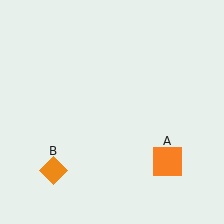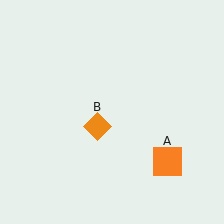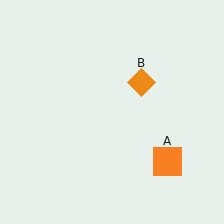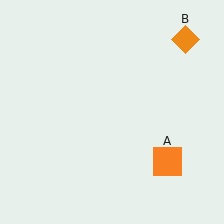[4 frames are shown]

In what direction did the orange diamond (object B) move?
The orange diamond (object B) moved up and to the right.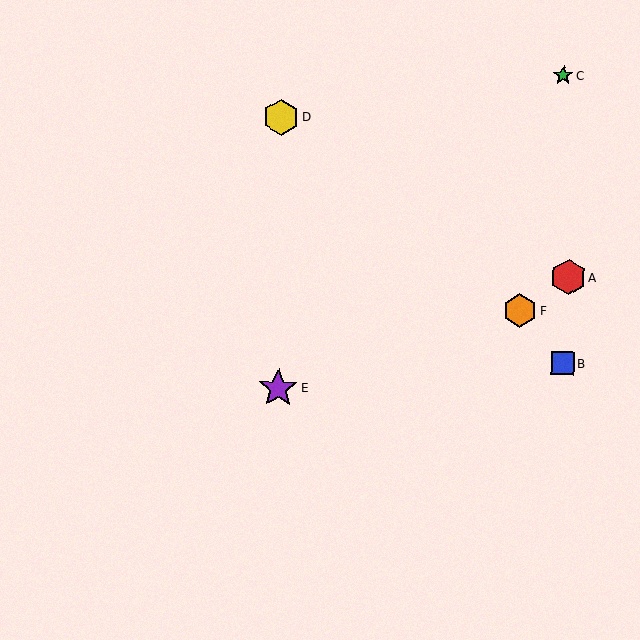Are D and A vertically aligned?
No, D is at x≈281 and A is at x≈568.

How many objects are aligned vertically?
2 objects (D, E) are aligned vertically.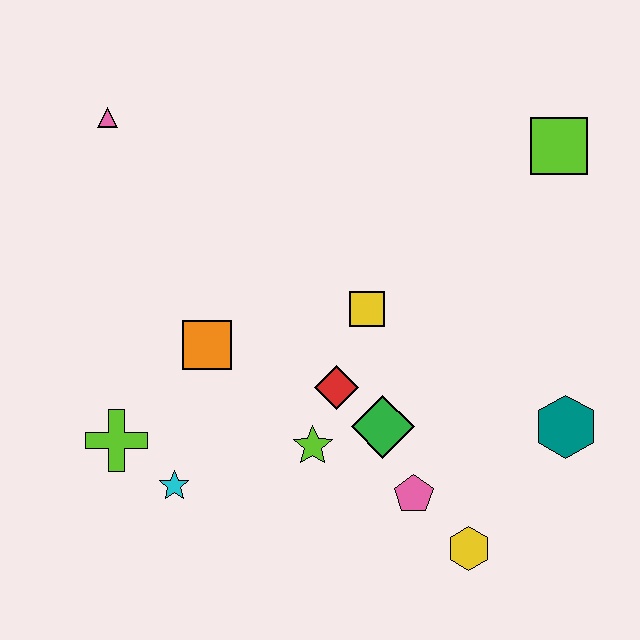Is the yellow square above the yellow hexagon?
Yes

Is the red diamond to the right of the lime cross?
Yes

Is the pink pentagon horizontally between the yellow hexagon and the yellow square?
Yes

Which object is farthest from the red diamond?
The pink triangle is farthest from the red diamond.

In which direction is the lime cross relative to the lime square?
The lime cross is to the left of the lime square.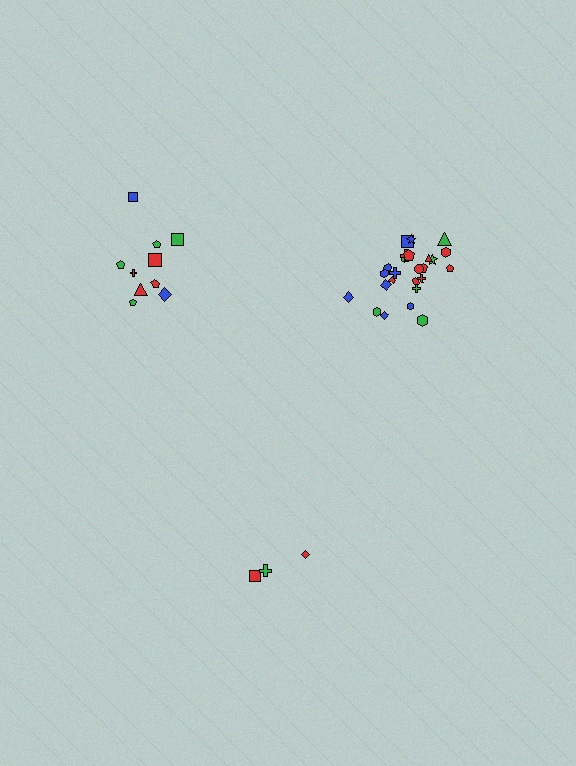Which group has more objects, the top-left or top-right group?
The top-right group.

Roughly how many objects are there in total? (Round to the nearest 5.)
Roughly 40 objects in total.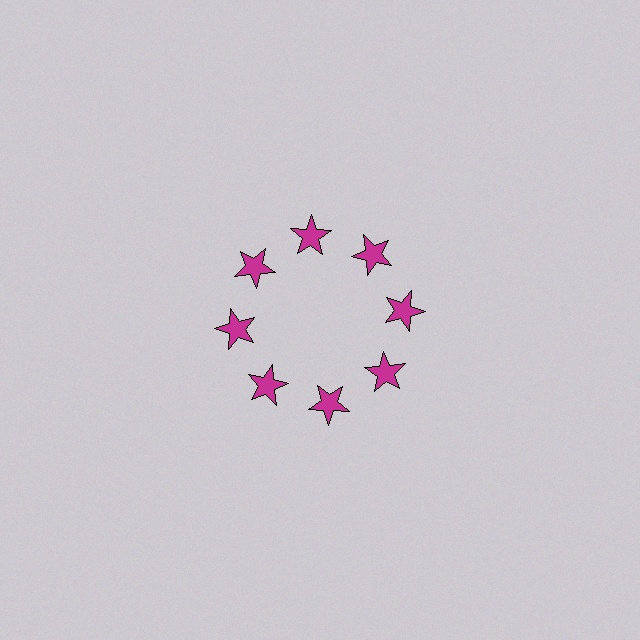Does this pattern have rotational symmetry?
Yes, this pattern has 8-fold rotational symmetry. It looks the same after rotating 45 degrees around the center.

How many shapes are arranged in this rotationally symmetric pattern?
There are 8 shapes, arranged in 8 groups of 1.